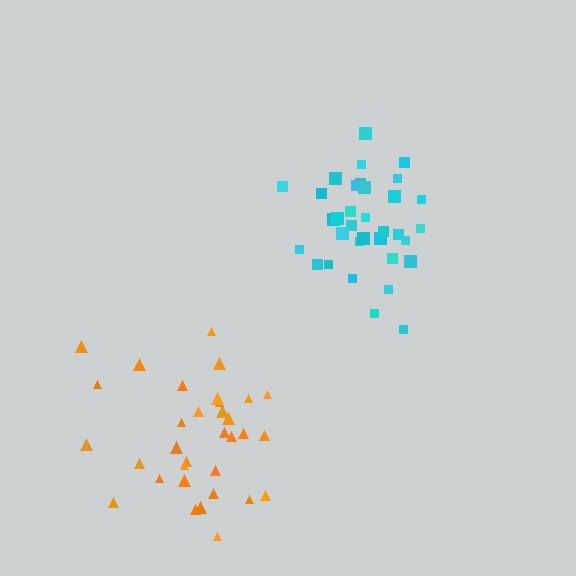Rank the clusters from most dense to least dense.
cyan, orange.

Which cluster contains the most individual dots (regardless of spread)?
Cyan (34).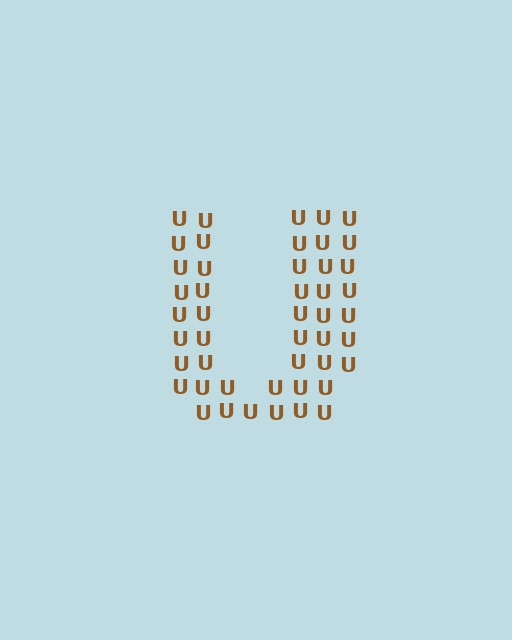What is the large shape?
The large shape is the letter U.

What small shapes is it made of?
It is made of small letter U's.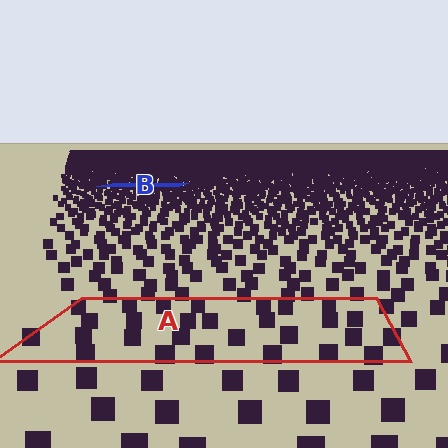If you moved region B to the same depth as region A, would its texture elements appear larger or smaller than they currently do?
They would appear larger. At a closer depth, the same texture elements are projected at a bigger on-screen size.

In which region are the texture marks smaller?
The texture marks are smaller in region B, because it is farther away.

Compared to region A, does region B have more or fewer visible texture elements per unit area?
Region B has more texture elements per unit area — they are packed more densely because it is farther away.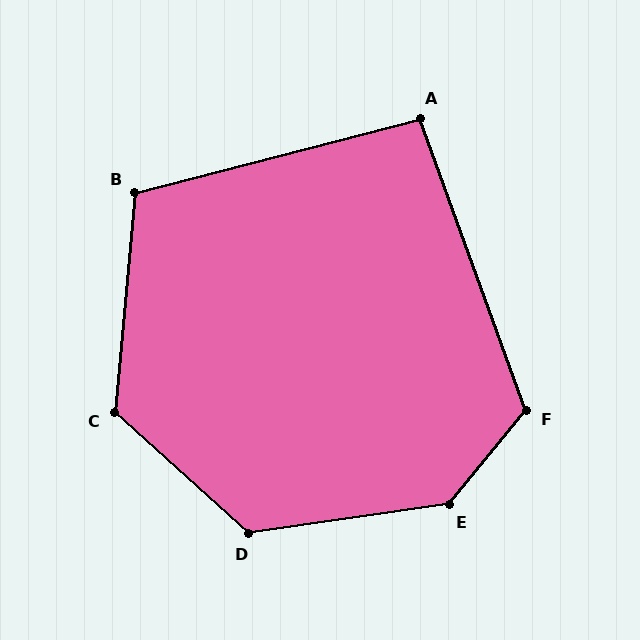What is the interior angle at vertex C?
Approximately 127 degrees (obtuse).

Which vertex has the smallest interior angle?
A, at approximately 95 degrees.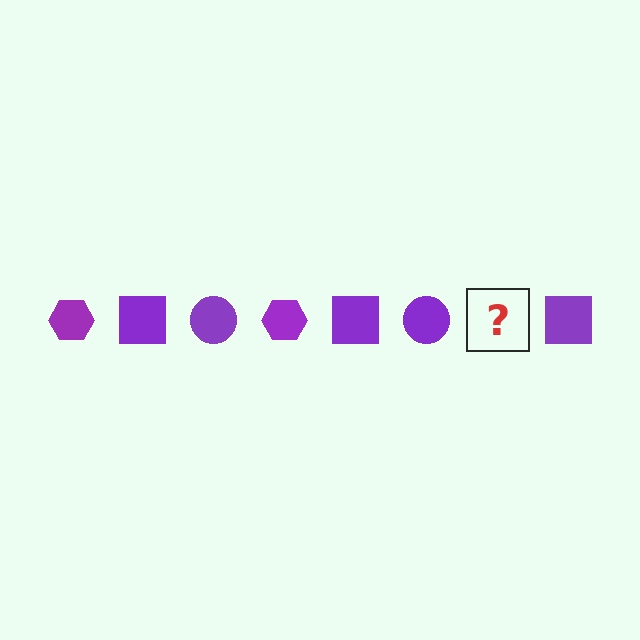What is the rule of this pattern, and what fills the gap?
The rule is that the pattern cycles through hexagon, square, circle shapes in purple. The gap should be filled with a purple hexagon.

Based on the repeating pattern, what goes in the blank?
The blank should be a purple hexagon.